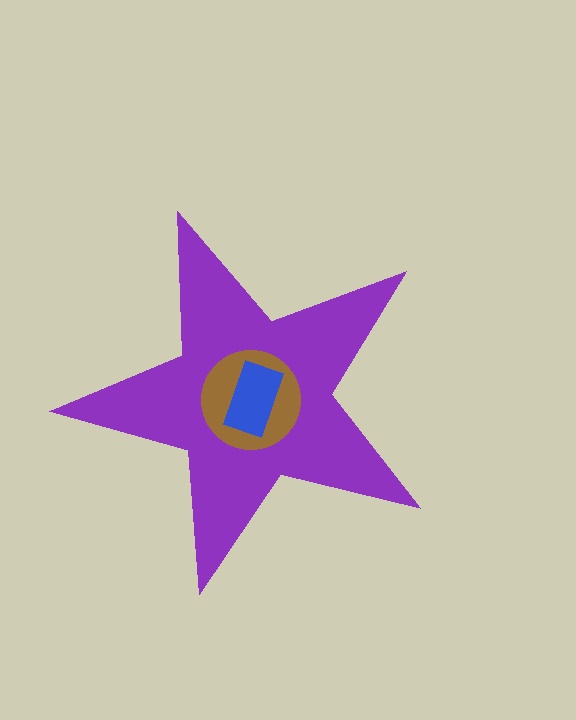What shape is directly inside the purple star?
The brown circle.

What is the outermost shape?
The purple star.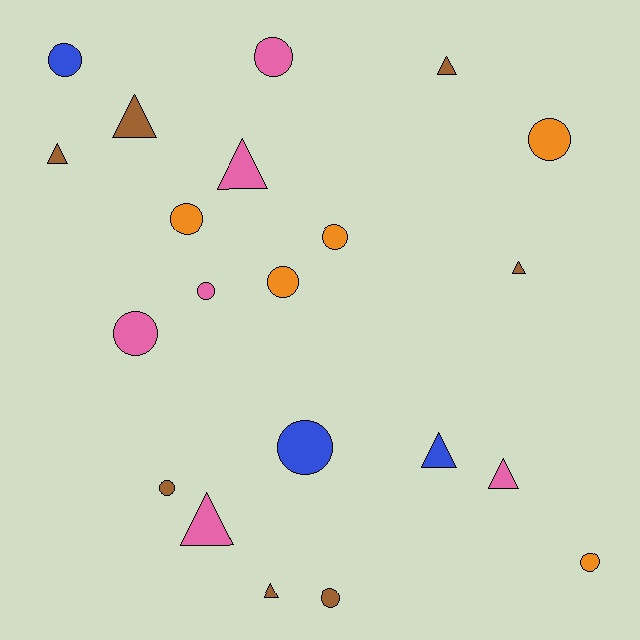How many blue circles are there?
There are 2 blue circles.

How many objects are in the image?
There are 21 objects.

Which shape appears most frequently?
Circle, with 12 objects.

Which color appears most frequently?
Brown, with 7 objects.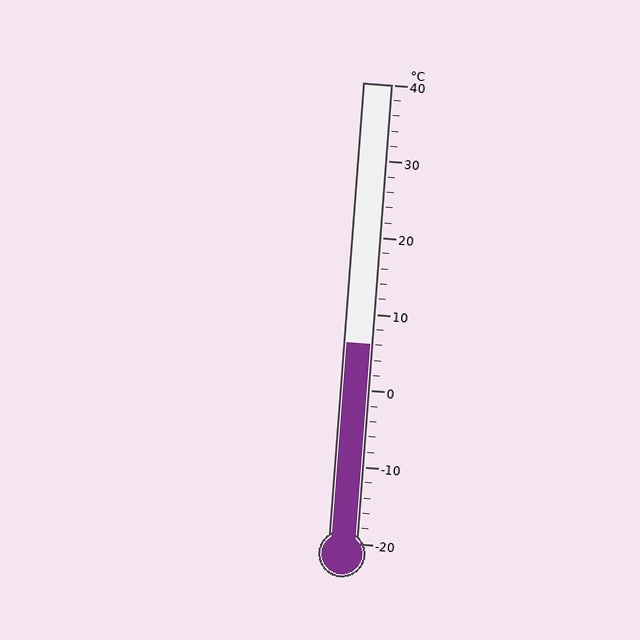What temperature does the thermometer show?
The thermometer shows approximately 6°C.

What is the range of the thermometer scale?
The thermometer scale ranges from -20°C to 40°C.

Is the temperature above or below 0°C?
The temperature is above 0°C.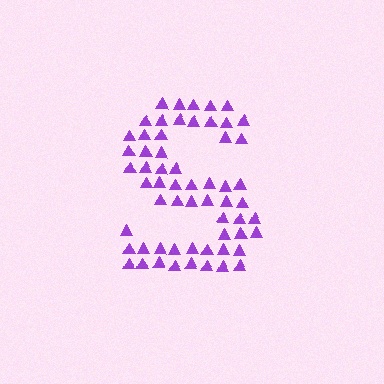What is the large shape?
The large shape is the letter S.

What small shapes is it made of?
It is made of small triangles.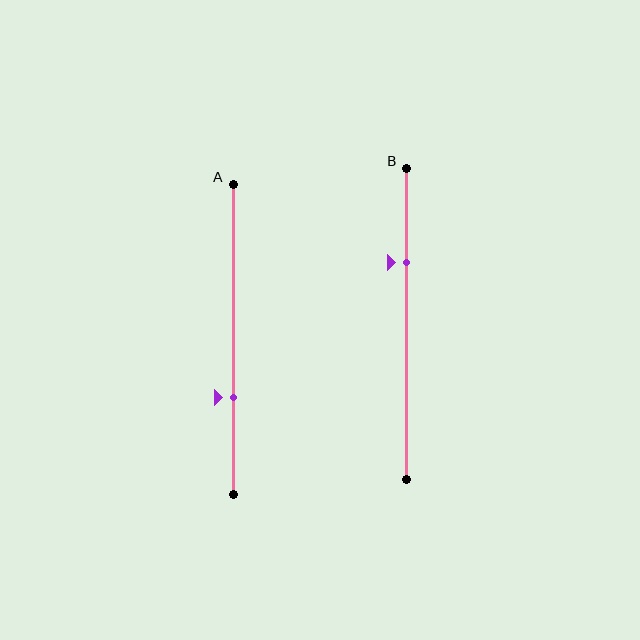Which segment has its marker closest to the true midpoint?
Segment A has its marker closest to the true midpoint.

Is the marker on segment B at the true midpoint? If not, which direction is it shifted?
No, the marker on segment B is shifted upward by about 20% of the segment length.